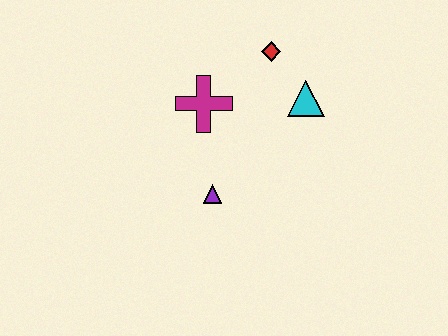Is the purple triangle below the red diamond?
Yes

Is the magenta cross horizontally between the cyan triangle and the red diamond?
No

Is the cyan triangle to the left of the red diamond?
No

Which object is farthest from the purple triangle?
The red diamond is farthest from the purple triangle.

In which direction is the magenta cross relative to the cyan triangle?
The magenta cross is to the left of the cyan triangle.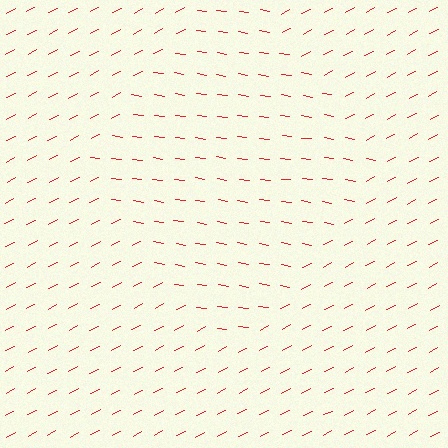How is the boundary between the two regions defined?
The boundary is defined purely by a change in line orientation (approximately 36 degrees difference). All lines are the same color and thickness.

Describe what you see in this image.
The image is filled with small red line segments. A diamond region in the image has lines oriented differently from the surrounding lines, creating a visible texture boundary.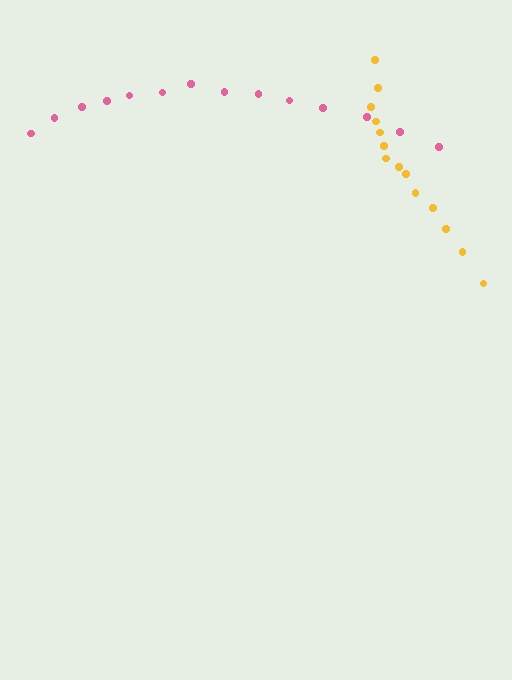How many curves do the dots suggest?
There are 2 distinct paths.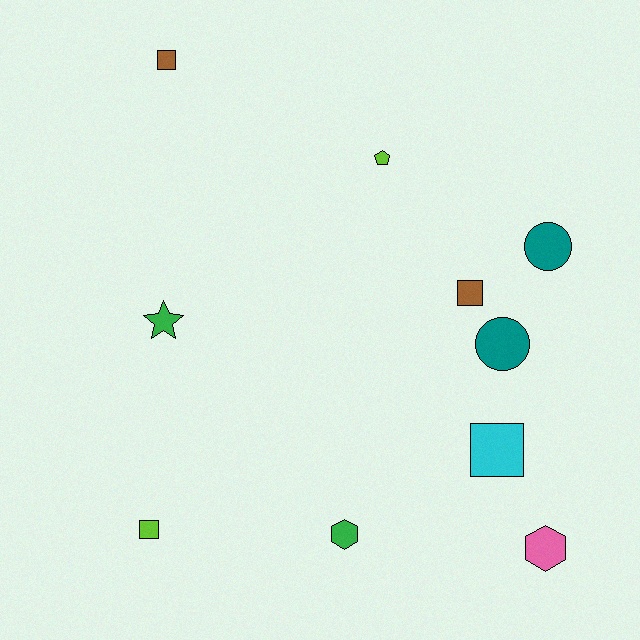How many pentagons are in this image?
There is 1 pentagon.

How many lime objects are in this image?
There are 2 lime objects.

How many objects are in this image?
There are 10 objects.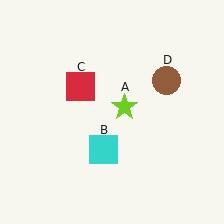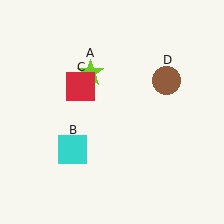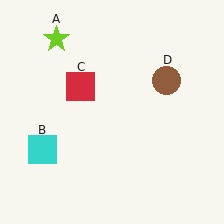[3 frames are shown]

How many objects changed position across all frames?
2 objects changed position: lime star (object A), cyan square (object B).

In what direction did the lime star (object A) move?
The lime star (object A) moved up and to the left.